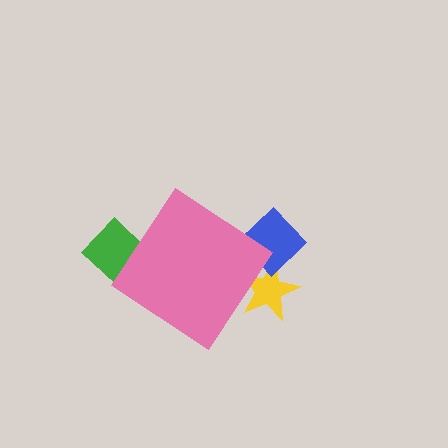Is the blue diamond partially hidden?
Yes, the blue diamond is partially hidden behind the pink diamond.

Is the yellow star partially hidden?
Yes, the yellow star is partially hidden behind the pink diamond.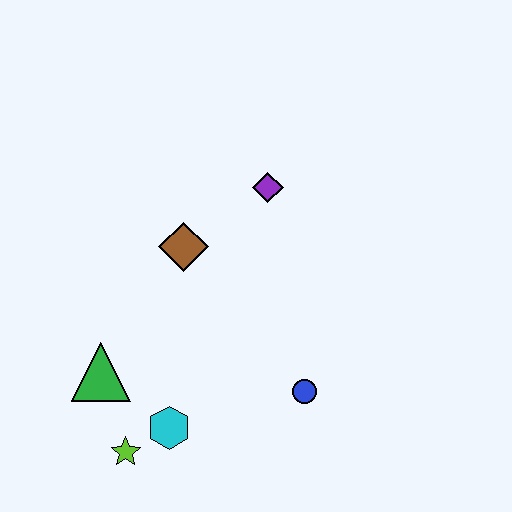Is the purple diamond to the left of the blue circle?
Yes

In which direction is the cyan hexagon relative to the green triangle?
The cyan hexagon is to the right of the green triangle.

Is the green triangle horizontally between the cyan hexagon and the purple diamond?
No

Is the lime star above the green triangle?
No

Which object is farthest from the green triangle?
The purple diamond is farthest from the green triangle.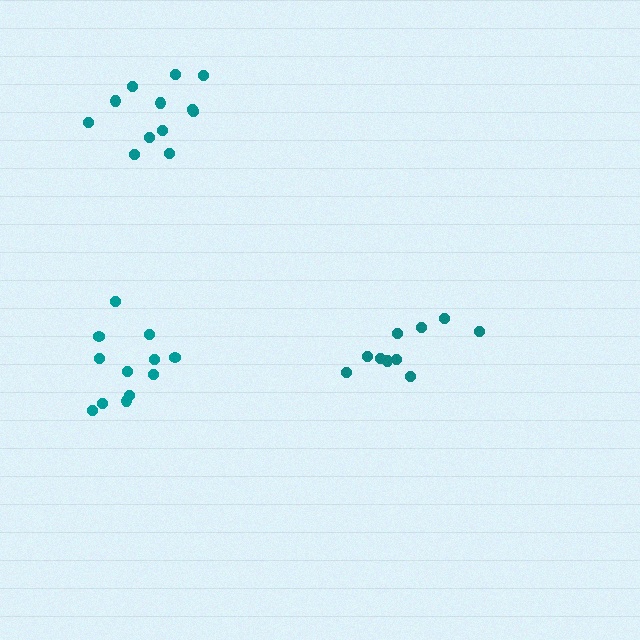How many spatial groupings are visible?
There are 3 spatial groupings.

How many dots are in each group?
Group 1: 10 dots, Group 2: 12 dots, Group 3: 12 dots (34 total).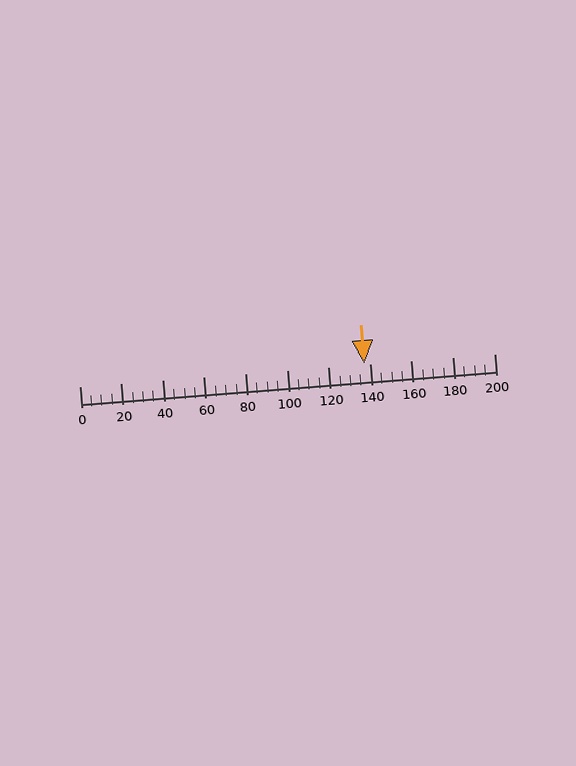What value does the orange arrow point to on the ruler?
The orange arrow points to approximately 137.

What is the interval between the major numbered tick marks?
The major tick marks are spaced 20 units apart.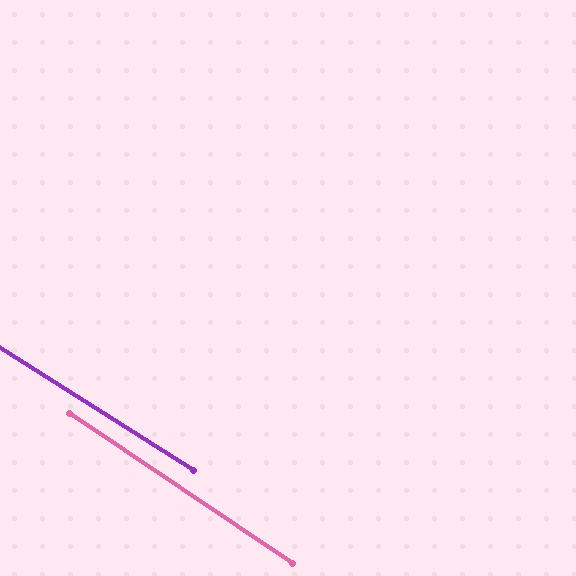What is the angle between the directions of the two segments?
Approximately 2 degrees.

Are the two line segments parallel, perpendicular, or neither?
Parallel — their directions differ by only 1.8°.